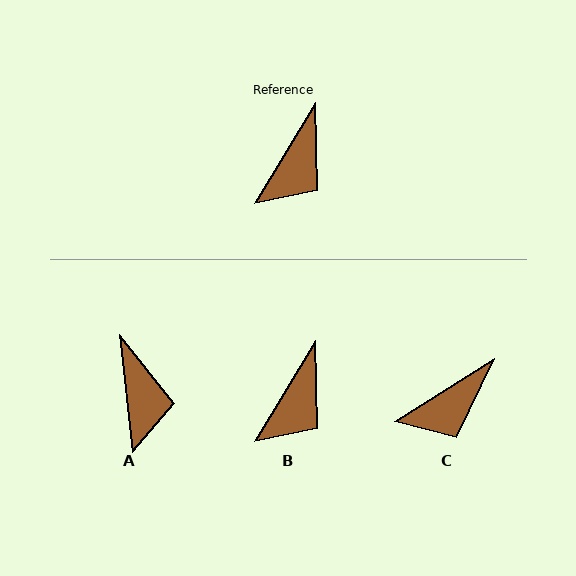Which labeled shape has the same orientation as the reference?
B.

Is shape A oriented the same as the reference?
No, it is off by about 37 degrees.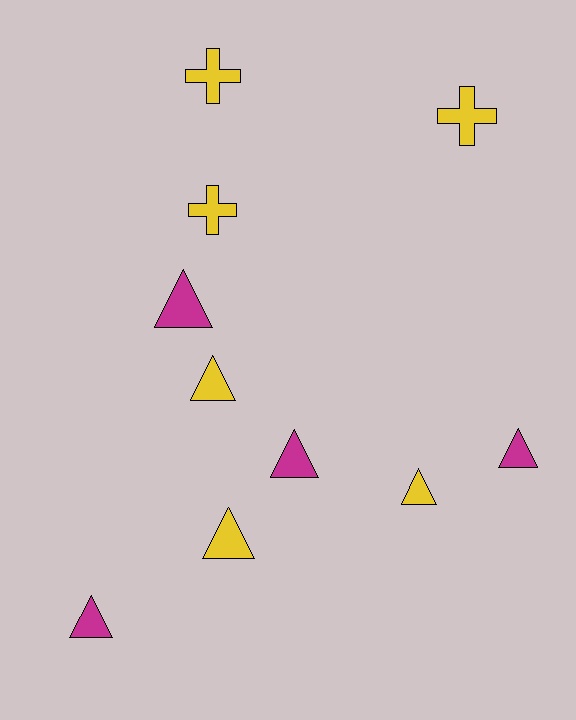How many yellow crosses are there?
There are 3 yellow crosses.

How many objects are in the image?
There are 10 objects.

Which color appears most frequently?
Yellow, with 6 objects.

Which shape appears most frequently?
Triangle, with 7 objects.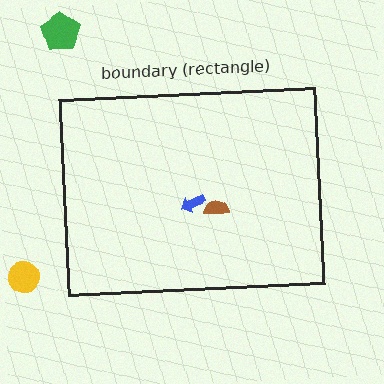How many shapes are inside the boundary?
2 inside, 2 outside.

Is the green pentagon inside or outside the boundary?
Outside.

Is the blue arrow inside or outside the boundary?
Inside.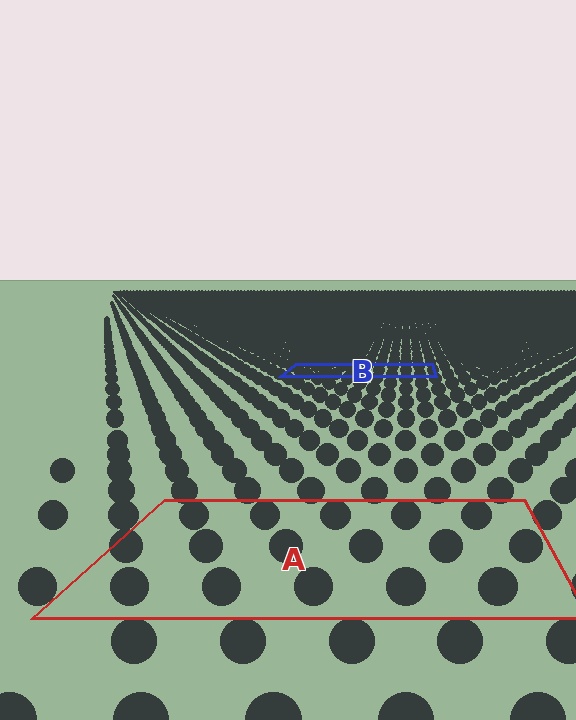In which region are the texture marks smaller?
The texture marks are smaller in region B, because it is farther away.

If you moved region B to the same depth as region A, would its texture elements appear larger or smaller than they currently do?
They would appear larger. At a closer depth, the same texture elements are projected at a bigger on-screen size.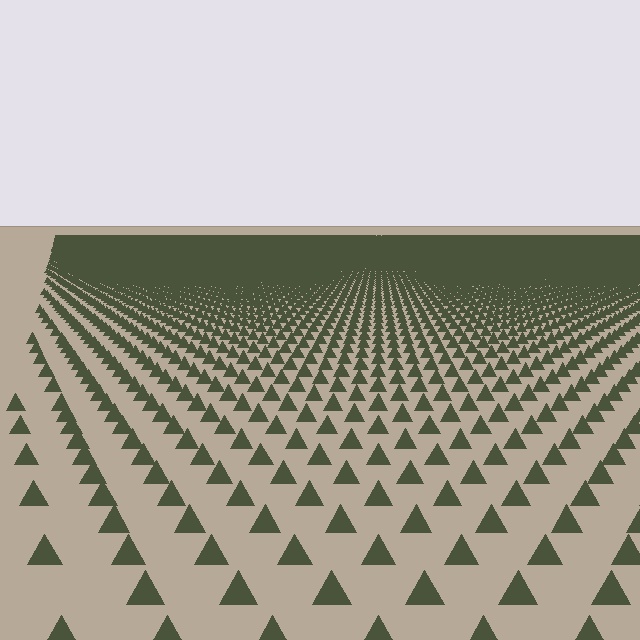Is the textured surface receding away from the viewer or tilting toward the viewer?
The surface is receding away from the viewer. Texture elements get smaller and denser toward the top.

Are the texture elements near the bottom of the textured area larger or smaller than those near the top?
Larger. Near the bottom, elements are closer to the viewer and appear at a bigger on-screen size.